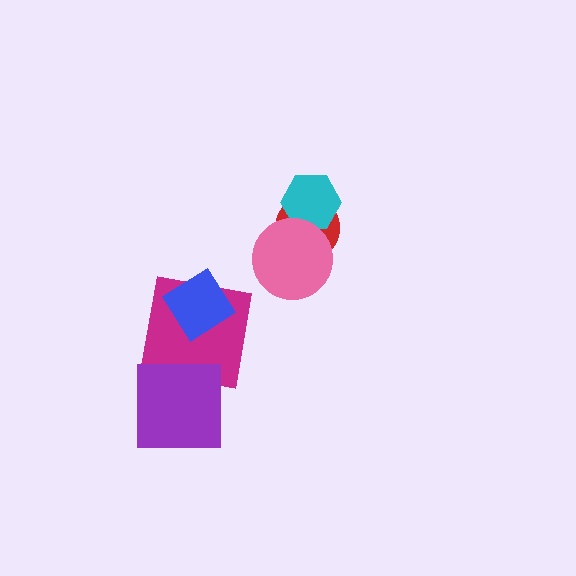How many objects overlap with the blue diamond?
1 object overlaps with the blue diamond.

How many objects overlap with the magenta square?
2 objects overlap with the magenta square.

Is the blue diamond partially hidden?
No, no other shape covers it.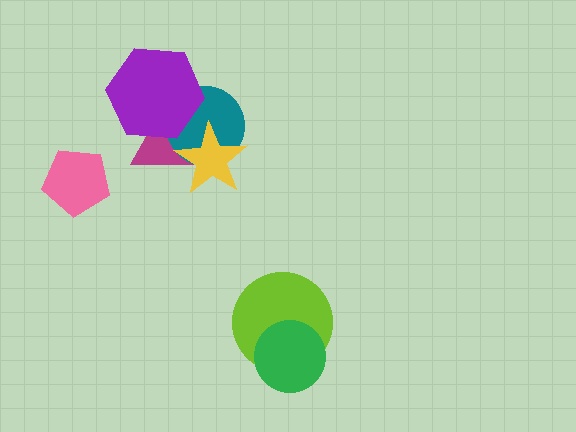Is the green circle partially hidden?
No, no other shape covers it.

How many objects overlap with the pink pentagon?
0 objects overlap with the pink pentagon.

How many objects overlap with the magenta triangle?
3 objects overlap with the magenta triangle.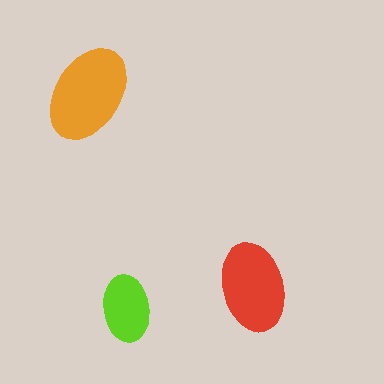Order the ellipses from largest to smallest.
the orange one, the red one, the lime one.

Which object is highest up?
The orange ellipse is topmost.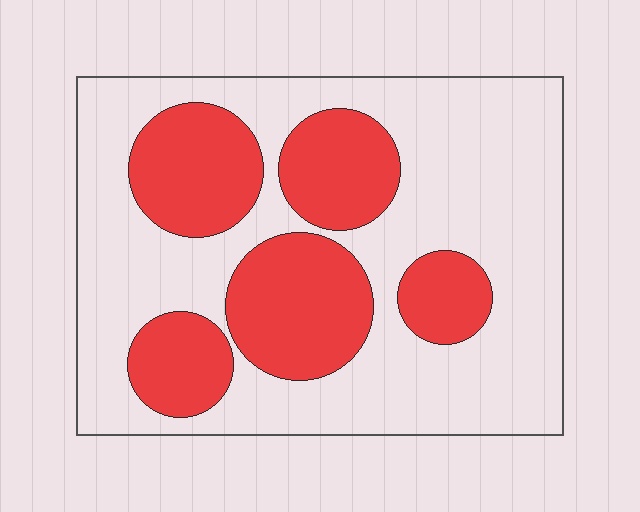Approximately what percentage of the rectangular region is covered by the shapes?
Approximately 35%.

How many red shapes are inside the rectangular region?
5.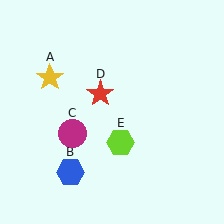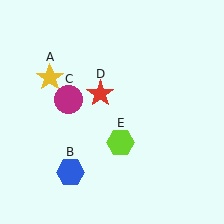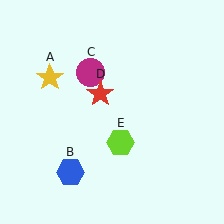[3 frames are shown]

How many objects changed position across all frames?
1 object changed position: magenta circle (object C).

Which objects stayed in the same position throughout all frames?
Yellow star (object A) and blue hexagon (object B) and red star (object D) and lime hexagon (object E) remained stationary.